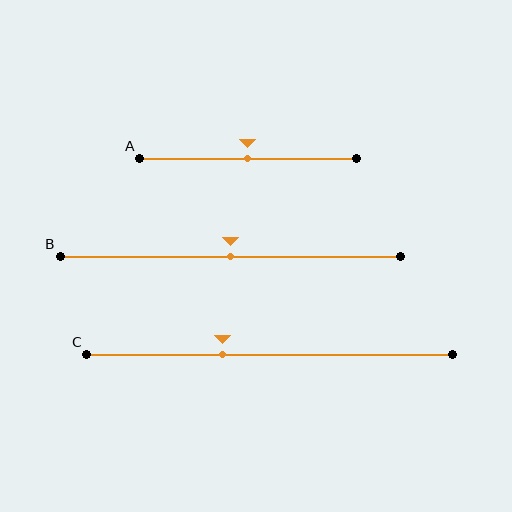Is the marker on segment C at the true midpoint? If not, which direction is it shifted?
No, the marker on segment C is shifted to the left by about 13% of the segment length.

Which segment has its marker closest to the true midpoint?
Segment A has its marker closest to the true midpoint.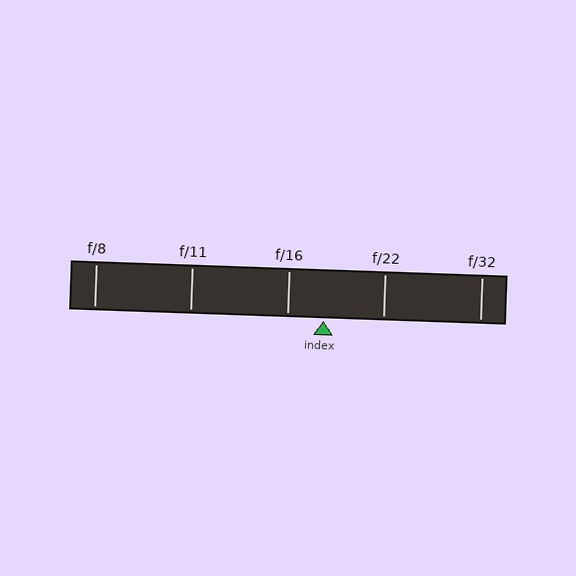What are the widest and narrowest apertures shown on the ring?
The widest aperture shown is f/8 and the narrowest is f/32.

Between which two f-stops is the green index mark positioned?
The index mark is between f/16 and f/22.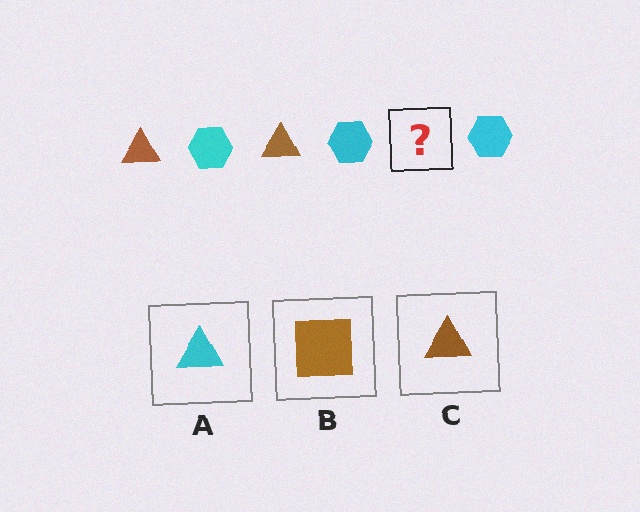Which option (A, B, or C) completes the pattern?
C.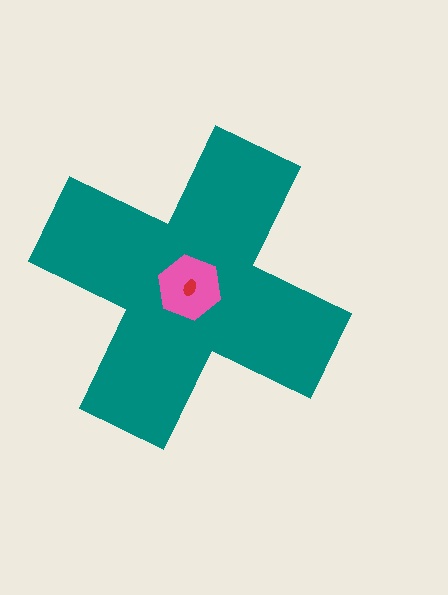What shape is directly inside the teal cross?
The pink hexagon.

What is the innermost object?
The red ellipse.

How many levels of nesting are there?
3.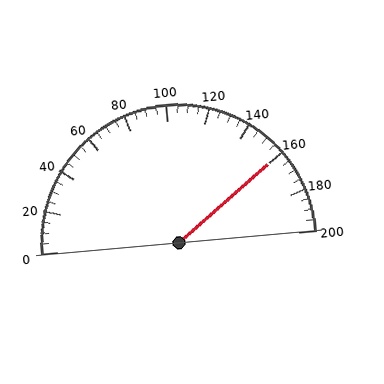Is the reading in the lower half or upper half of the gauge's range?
The reading is in the upper half of the range (0 to 200).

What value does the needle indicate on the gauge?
The needle indicates approximately 160.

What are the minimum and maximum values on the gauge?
The gauge ranges from 0 to 200.